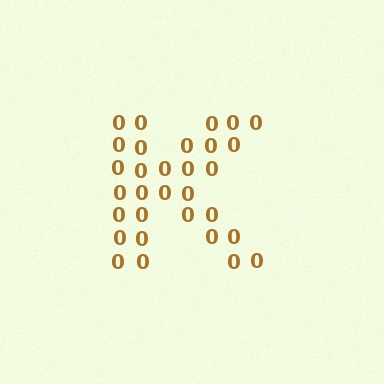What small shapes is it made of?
It is made of small digit 0's.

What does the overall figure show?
The overall figure shows the letter K.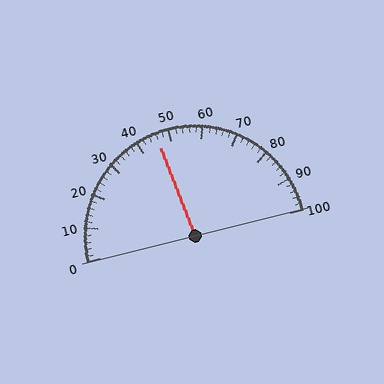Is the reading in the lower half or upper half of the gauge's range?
The reading is in the lower half of the range (0 to 100).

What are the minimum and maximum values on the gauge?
The gauge ranges from 0 to 100.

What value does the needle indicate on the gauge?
The needle indicates approximately 46.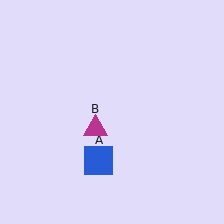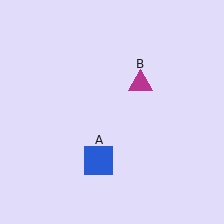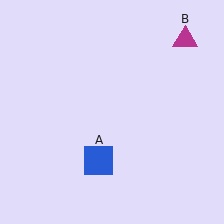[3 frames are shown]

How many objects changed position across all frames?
1 object changed position: magenta triangle (object B).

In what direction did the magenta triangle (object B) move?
The magenta triangle (object B) moved up and to the right.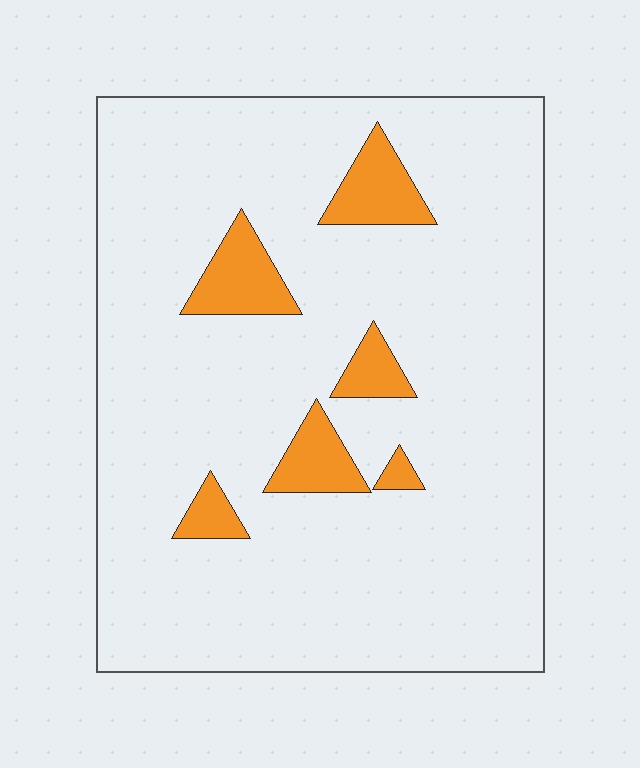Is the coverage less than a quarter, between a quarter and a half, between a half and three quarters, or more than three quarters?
Less than a quarter.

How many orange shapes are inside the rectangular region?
6.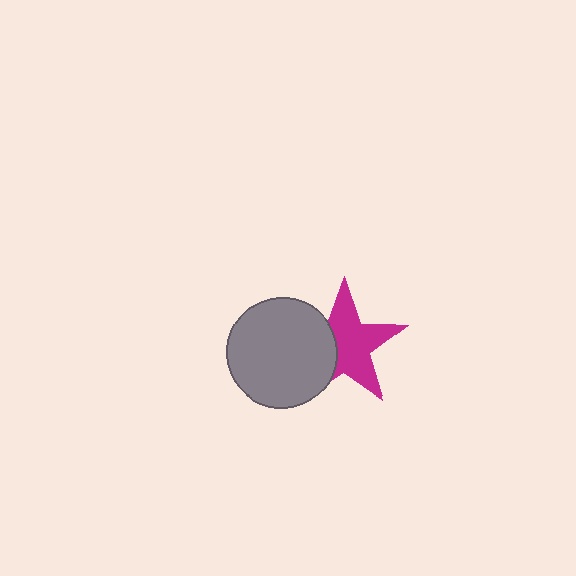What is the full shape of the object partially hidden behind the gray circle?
The partially hidden object is a magenta star.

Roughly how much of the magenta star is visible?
About half of it is visible (roughly 64%).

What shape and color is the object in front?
The object in front is a gray circle.